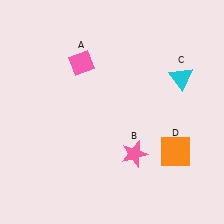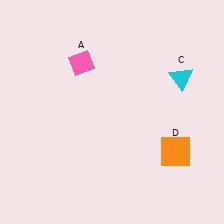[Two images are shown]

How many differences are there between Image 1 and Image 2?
There is 1 difference between the two images.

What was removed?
The pink star (B) was removed in Image 2.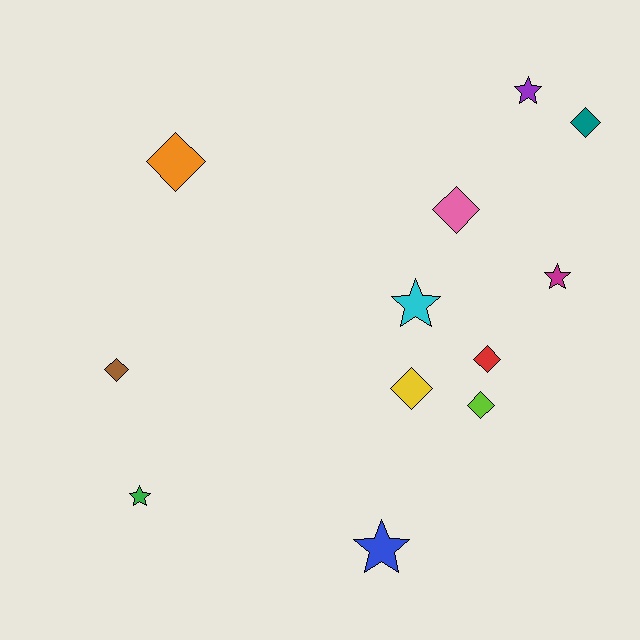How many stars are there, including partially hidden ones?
There are 5 stars.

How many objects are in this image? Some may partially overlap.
There are 12 objects.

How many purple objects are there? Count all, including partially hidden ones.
There is 1 purple object.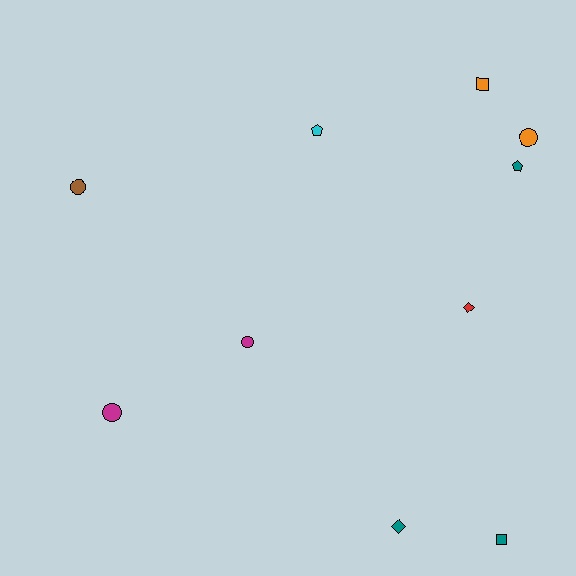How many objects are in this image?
There are 10 objects.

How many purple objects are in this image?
There are no purple objects.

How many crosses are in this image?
There are no crosses.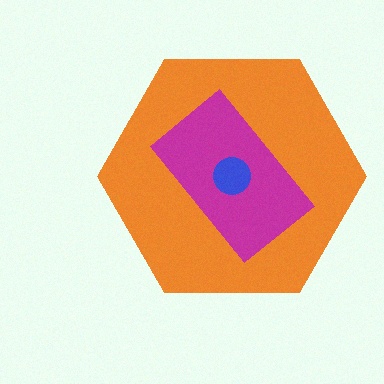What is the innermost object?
The blue circle.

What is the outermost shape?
The orange hexagon.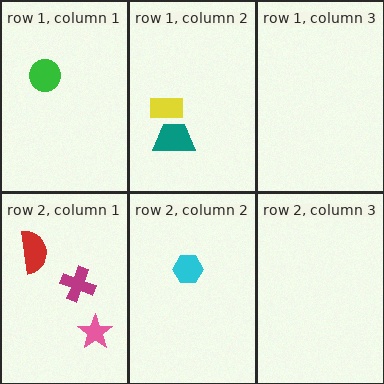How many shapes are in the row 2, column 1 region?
3.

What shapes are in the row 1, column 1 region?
The green circle.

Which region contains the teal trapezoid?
The row 1, column 2 region.